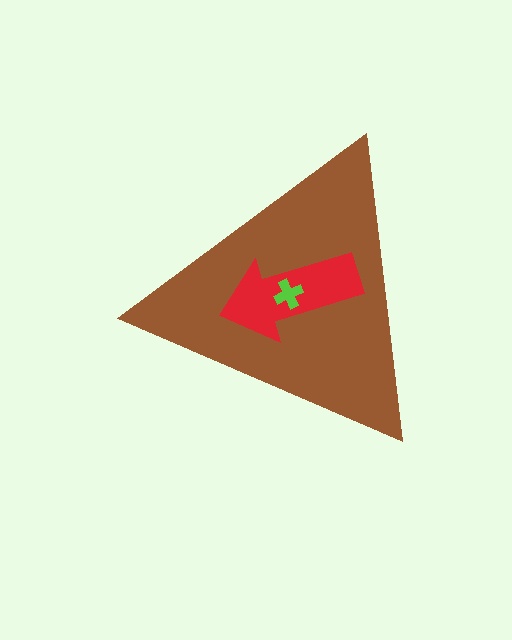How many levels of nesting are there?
3.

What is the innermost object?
The lime cross.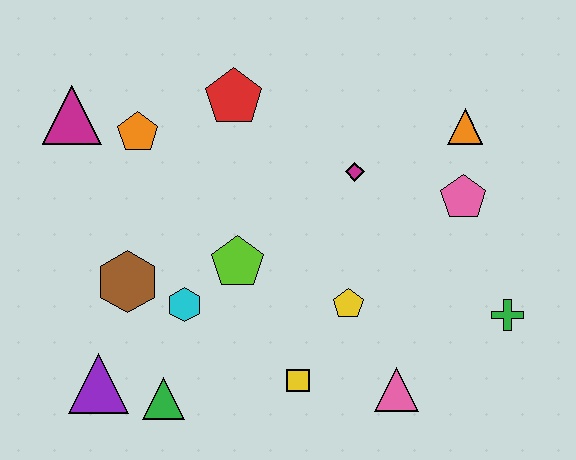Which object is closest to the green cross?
The pink pentagon is closest to the green cross.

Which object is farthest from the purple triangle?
The orange triangle is farthest from the purple triangle.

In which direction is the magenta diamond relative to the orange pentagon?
The magenta diamond is to the right of the orange pentagon.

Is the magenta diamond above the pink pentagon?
Yes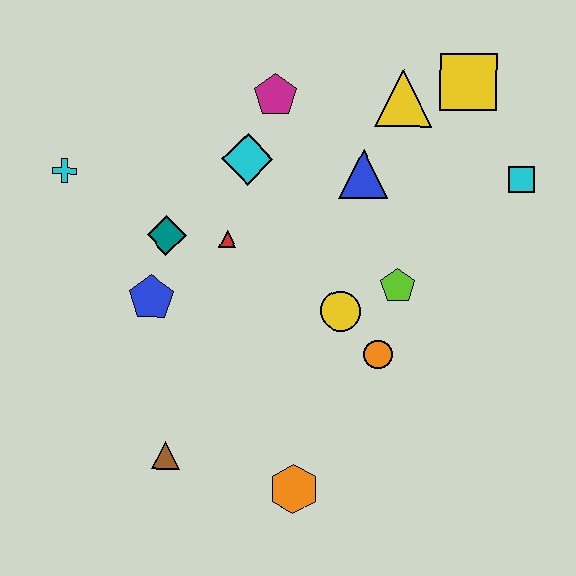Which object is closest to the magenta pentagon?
The cyan diamond is closest to the magenta pentagon.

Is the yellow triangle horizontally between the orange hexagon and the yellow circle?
No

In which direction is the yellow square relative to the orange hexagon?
The yellow square is above the orange hexagon.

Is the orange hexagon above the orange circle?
No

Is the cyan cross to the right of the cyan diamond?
No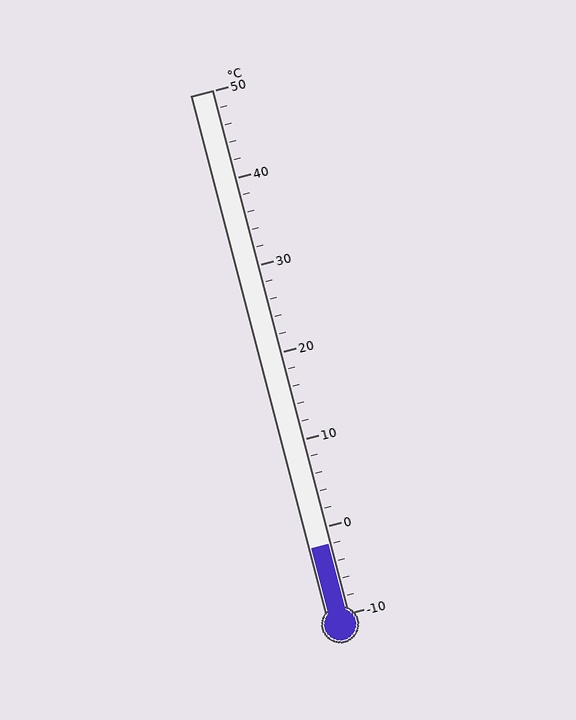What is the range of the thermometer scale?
The thermometer scale ranges from -10°C to 50°C.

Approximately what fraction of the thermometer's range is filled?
The thermometer is filled to approximately 15% of its range.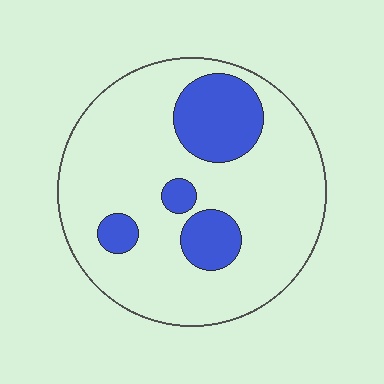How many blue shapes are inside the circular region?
4.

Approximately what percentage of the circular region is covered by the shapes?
Approximately 20%.